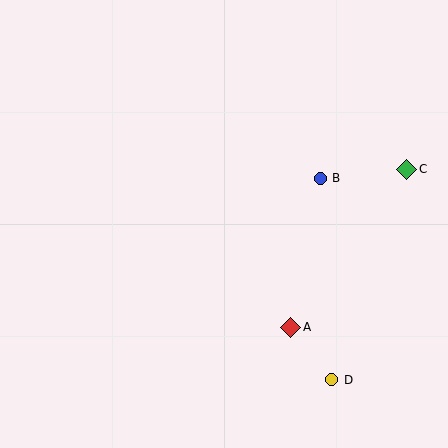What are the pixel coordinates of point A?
Point A is at (291, 327).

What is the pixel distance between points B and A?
The distance between B and A is 152 pixels.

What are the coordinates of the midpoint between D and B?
The midpoint between D and B is at (326, 279).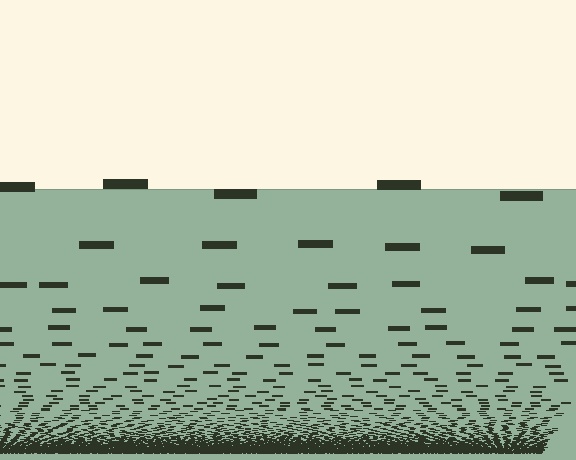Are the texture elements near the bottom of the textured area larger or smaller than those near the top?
Smaller. The gradient is inverted — elements near the bottom are smaller and denser.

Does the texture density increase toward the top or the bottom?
Density increases toward the bottom.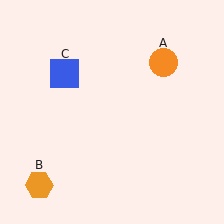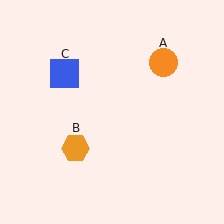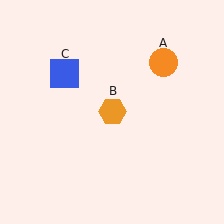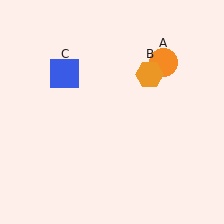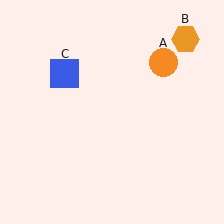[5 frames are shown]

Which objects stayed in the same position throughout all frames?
Orange circle (object A) and blue square (object C) remained stationary.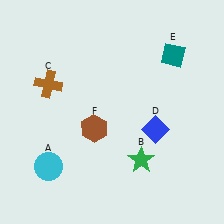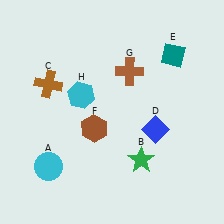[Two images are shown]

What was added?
A brown cross (G), a cyan hexagon (H) were added in Image 2.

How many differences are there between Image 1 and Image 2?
There are 2 differences between the two images.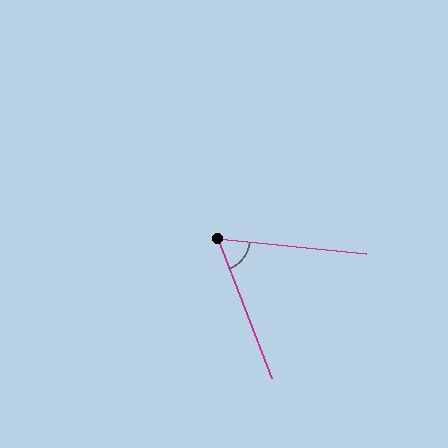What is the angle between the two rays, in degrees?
Approximately 63 degrees.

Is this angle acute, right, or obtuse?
It is acute.